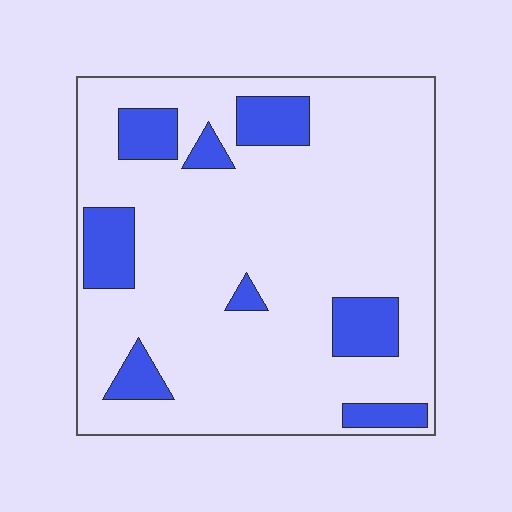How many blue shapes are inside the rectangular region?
8.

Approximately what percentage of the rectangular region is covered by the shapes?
Approximately 15%.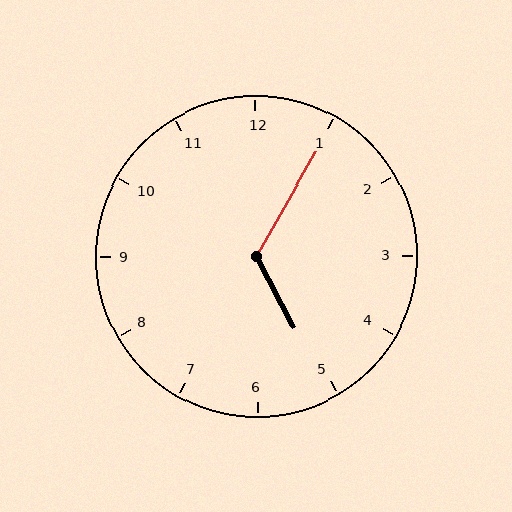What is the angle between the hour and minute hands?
Approximately 122 degrees.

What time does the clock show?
5:05.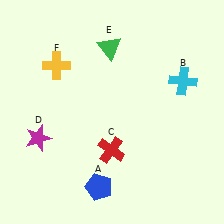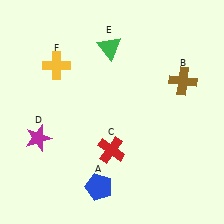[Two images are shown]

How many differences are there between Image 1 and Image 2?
There is 1 difference between the two images.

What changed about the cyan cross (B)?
In Image 1, B is cyan. In Image 2, it changed to brown.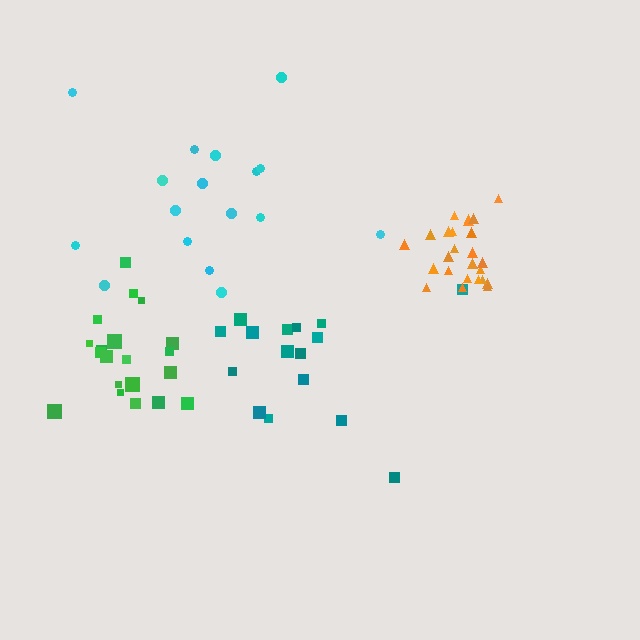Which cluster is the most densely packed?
Orange.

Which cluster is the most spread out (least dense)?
Cyan.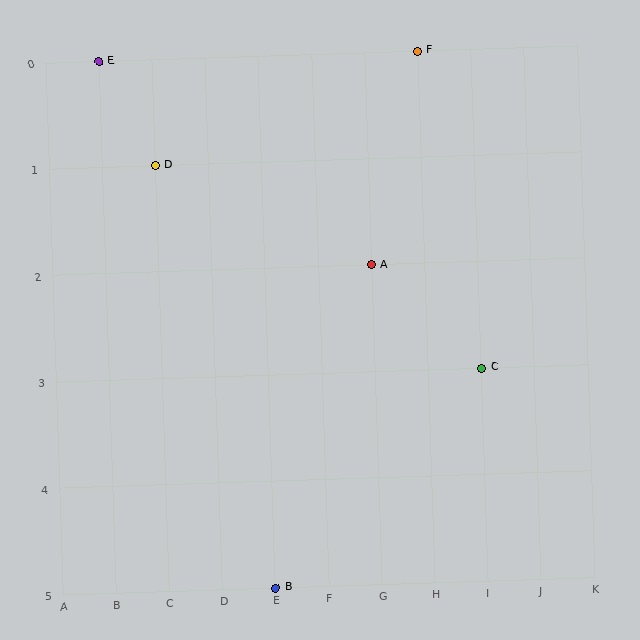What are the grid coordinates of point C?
Point C is at grid coordinates (I, 3).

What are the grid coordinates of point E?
Point E is at grid coordinates (B, 0).